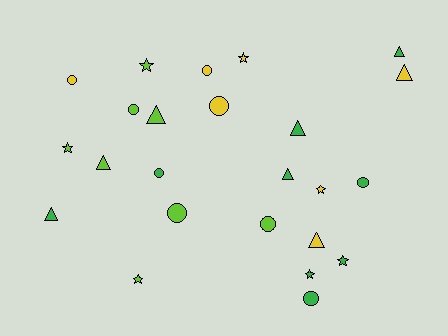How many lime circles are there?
There are 3 lime circles.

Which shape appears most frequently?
Circle, with 9 objects.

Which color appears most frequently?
Green, with 9 objects.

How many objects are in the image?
There are 24 objects.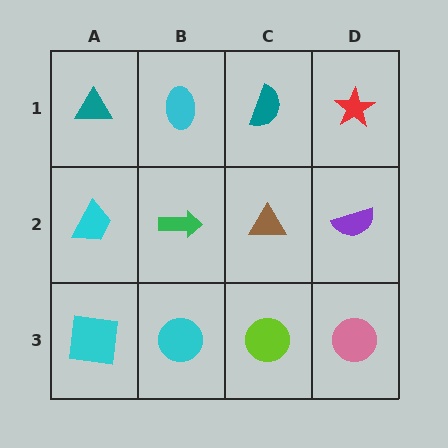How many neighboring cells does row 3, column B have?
3.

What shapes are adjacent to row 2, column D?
A red star (row 1, column D), a pink circle (row 3, column D), a brown triangle (row 2, column C).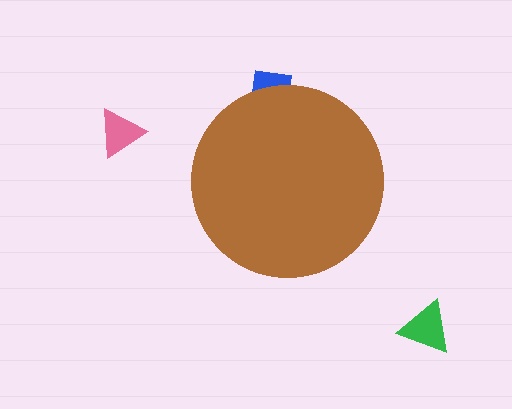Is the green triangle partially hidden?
No, the green triangle is fully visible.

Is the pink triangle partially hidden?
No, the pink triangle is fully visible.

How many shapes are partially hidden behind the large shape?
1 shape is partially hidden.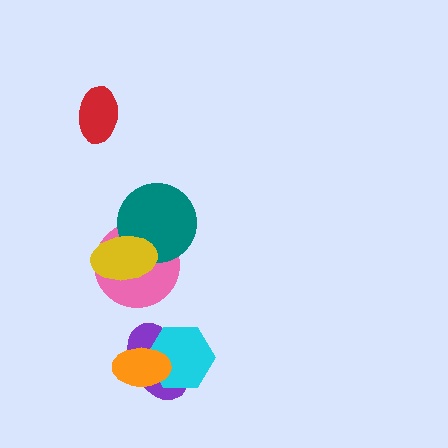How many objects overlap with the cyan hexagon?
2 objects overlap with the cyan hexagon.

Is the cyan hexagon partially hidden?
Yes, it is partially covered by another shape.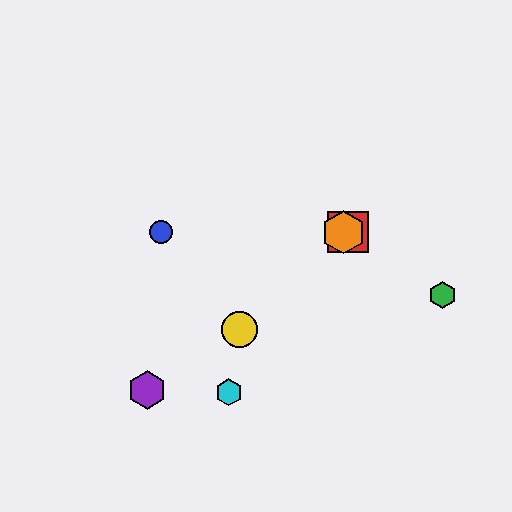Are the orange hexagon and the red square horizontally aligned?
Yes, both are at y≈232.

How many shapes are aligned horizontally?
3 shapes (the red square, the blue circle, the orange hexagon) are aligned horizontally.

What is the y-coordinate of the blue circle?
The blue circle is at y≈232.